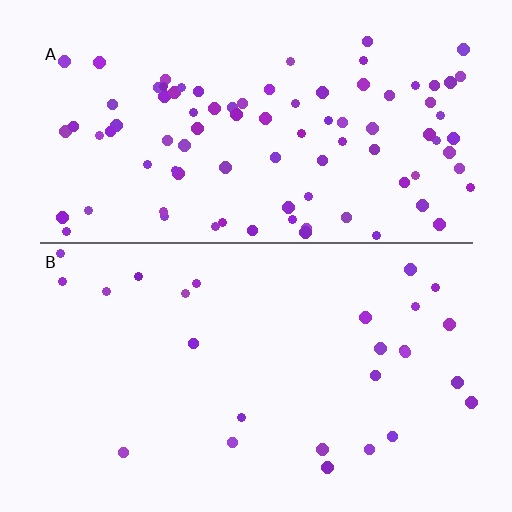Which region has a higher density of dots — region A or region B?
A (the top).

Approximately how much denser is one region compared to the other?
Approximately 3.5× — region A over region B.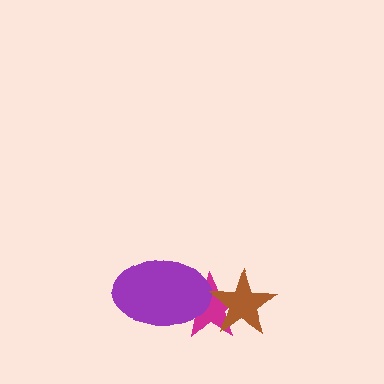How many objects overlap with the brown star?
1 object overlaps with the brown star.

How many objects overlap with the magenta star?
2 objects overlap with the magenta star.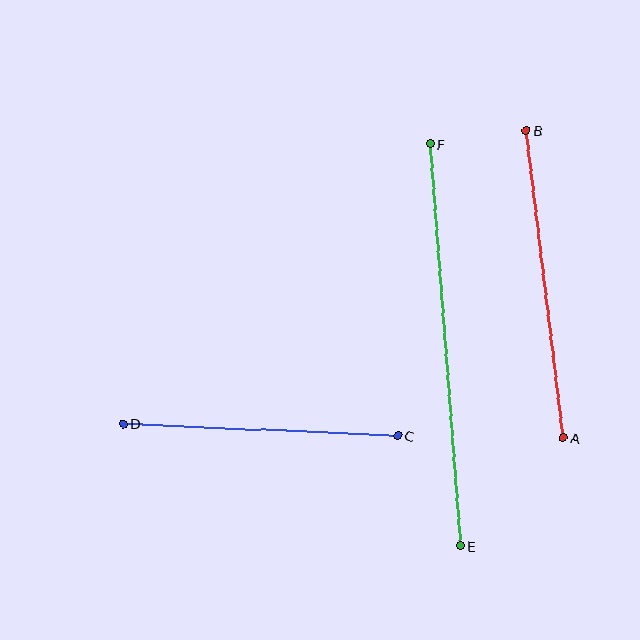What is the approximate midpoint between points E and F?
The midpoint is at approximately (445, 345) pixels.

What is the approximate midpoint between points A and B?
The midpoint is at approximately (545, 284) pixels.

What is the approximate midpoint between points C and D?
The midpoint is at approximately (260, 430) pixels.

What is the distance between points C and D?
The distance is approximately 275 pixels.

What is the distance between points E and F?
The distance is approximately 403 pixels.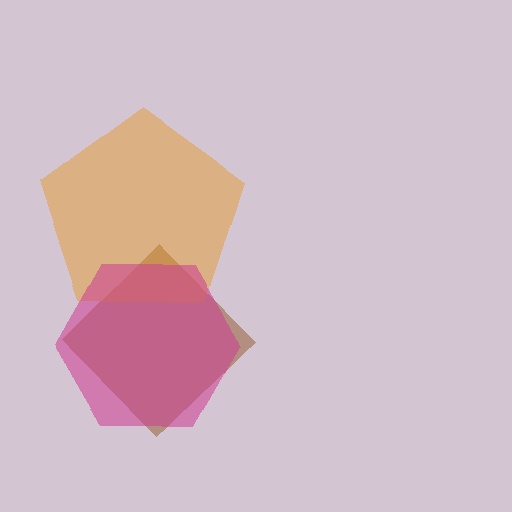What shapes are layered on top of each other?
The layered shapes are: a brown diamond, an orange pentagon, a magenta hexagon.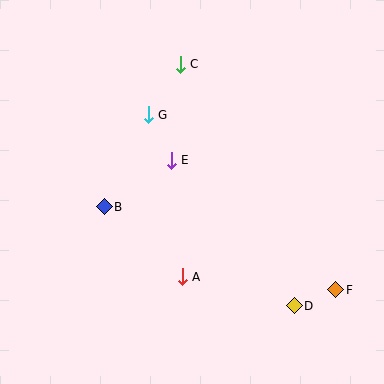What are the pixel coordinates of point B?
Point B is at (104, 207).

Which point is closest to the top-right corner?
Point C is closest to the top-right corner.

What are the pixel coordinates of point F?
Point F is at (336, 290).